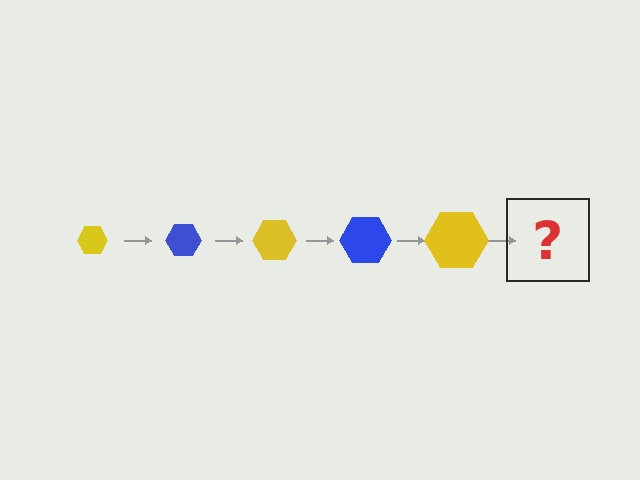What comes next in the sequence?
The next element should be a blue hexagon, larger than the previous one.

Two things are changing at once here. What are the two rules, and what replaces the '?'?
The two rules are that the hexagon grows larger each step and the color cycles through yellow and blue. The '?' should be a blue hexagon, larger than the previous one.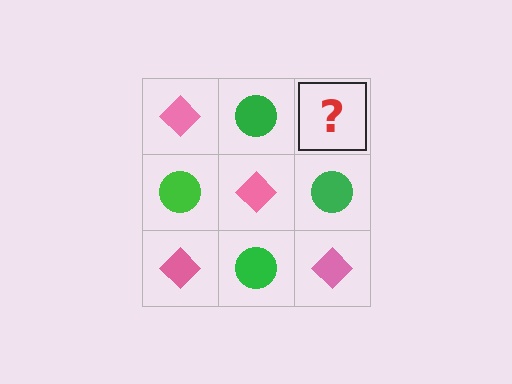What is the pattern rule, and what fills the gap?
The rule is that it alternates pink diamond and green circle in a checkerboard pattern. The gap should be filled with a pink diamond.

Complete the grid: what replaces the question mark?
The question mark should be replaced with a pink diamond.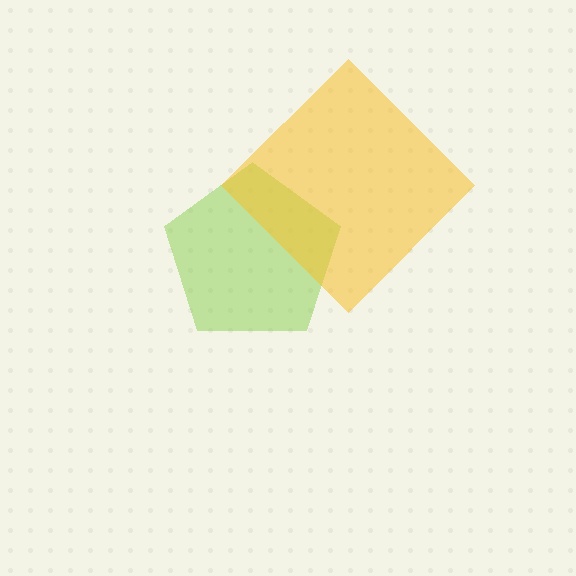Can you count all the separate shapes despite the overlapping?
Yes, there are 2 separate shapes.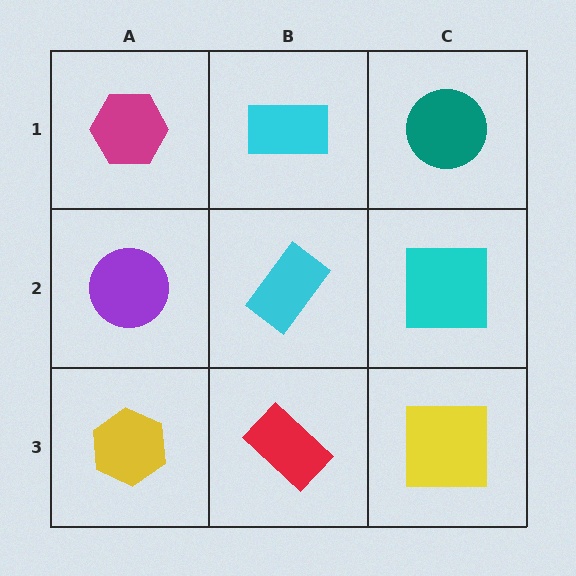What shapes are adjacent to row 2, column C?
A teal circle (row 1, column C), a yellow square (row 3, column C), a cyan rectangle (row 2, column B).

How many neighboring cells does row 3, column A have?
2.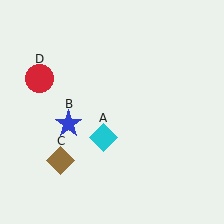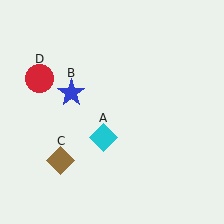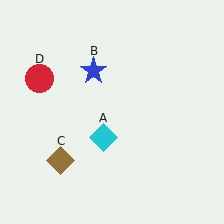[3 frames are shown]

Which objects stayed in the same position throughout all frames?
Cyan diamond (object A) and brown diamond (object C) and red circle (object D) remained stationary.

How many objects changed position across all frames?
1 object changed position: blue star (object B).